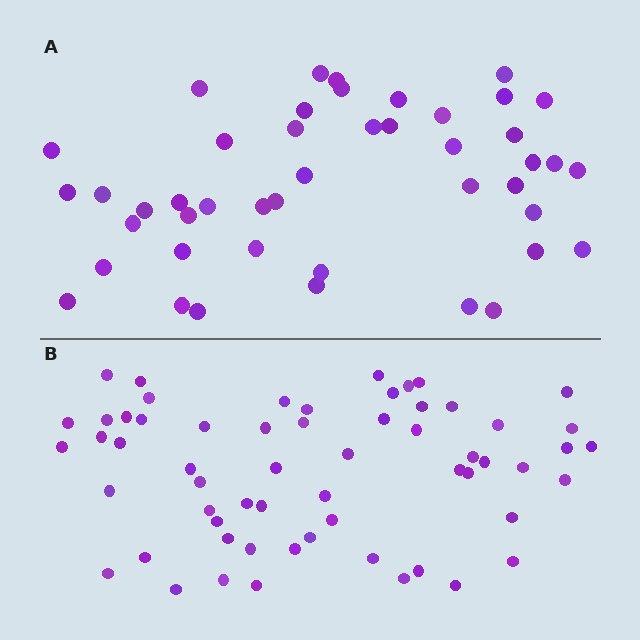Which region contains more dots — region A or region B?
Region B (the bottom region) has more dots.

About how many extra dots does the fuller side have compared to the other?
Region B has approximately 15 more dots than region A.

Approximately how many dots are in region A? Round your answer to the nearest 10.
About 40 dots. (The exact count is 45, which rounds to 40.)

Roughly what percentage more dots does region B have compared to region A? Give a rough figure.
About 35% more.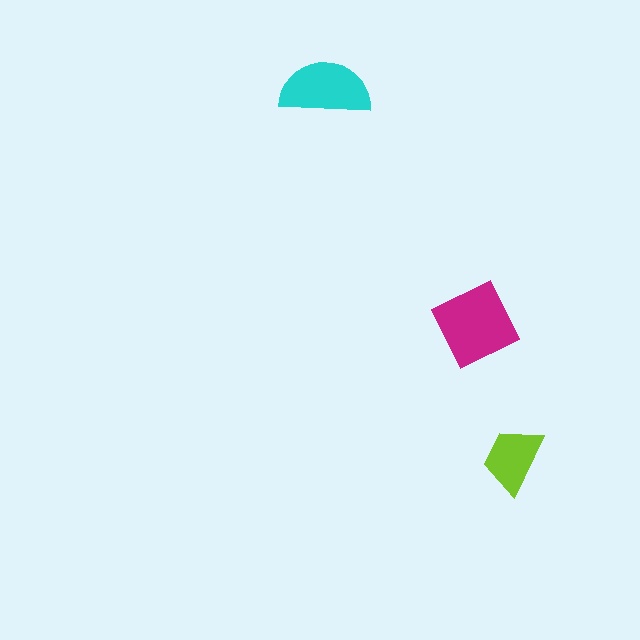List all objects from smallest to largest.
The lime trapezoid, the cyan semicircle, the magenta square.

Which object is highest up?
The cyan semicircle is topmost.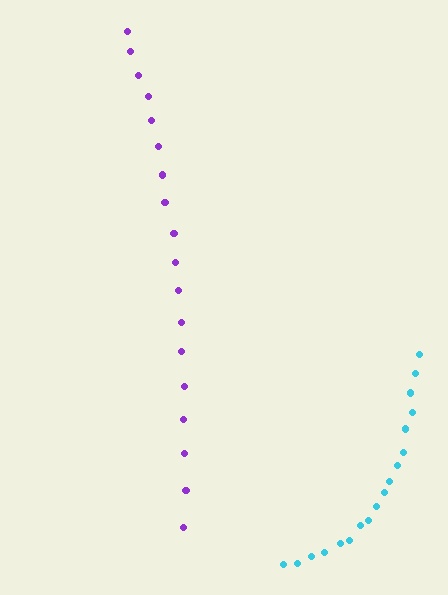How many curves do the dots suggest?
There are 2 distinct paths.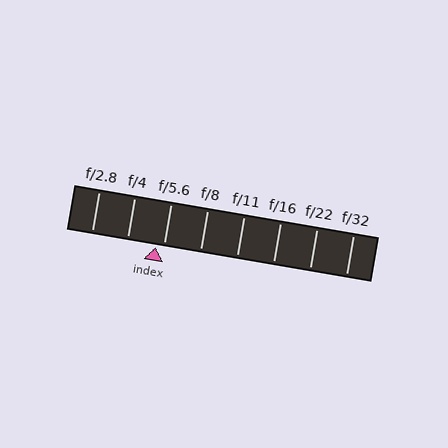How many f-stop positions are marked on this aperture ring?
There are 8 f-stop positions marked.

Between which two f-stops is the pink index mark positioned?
The index mark is between f/4 and f/5.6.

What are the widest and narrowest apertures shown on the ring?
The widest aperture shown is f/2.8 and the narrowest is f/32.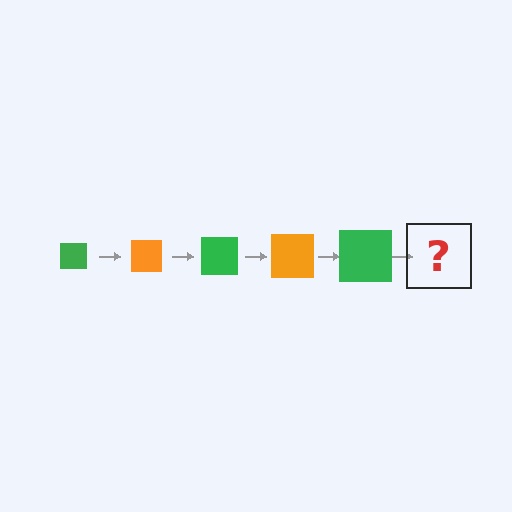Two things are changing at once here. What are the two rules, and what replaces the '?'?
The two rules are that the square grows larger each step and the color cycles through green and orange. The '?' should be an orange square, larger than the previous one.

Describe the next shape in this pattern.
It should be an orange square, larger than the previous one.